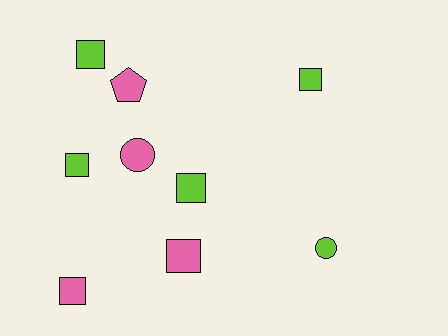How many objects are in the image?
There are 9 objects.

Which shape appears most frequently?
Square, with 6 objects.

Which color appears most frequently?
Lime, with 5 objects.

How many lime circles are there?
There is 1 lime circle.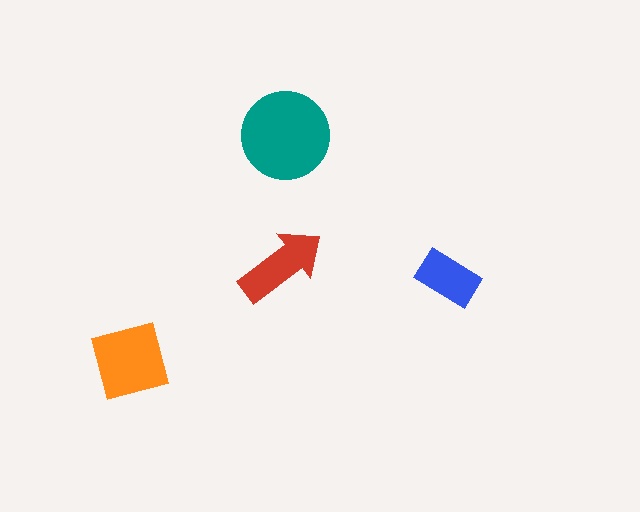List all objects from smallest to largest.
The blue rectangle, the red arrow, the orange square, the teal circle.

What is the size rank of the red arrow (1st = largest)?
3rd.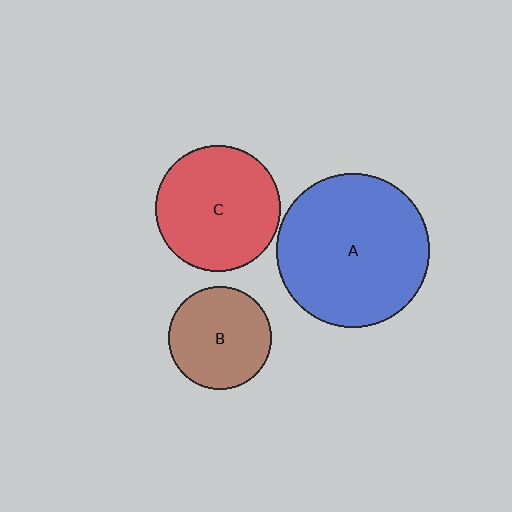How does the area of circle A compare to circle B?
Approximately 2.2 times.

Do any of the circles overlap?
No, none of the circles overlap.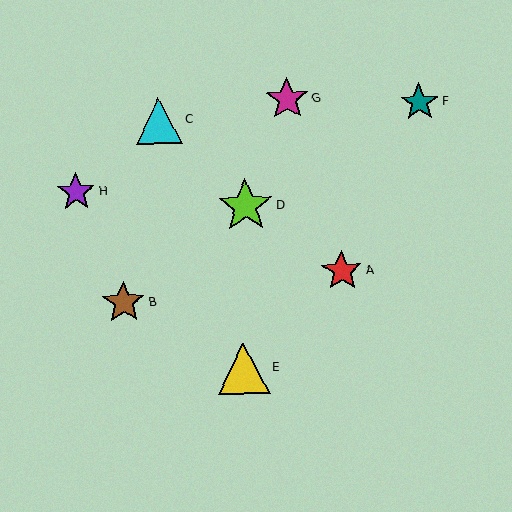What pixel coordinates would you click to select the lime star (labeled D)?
Click at (245, 206) to select the lime star D.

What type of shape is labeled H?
Shape H is a purple star.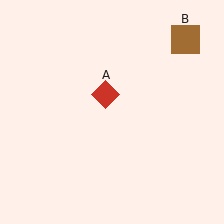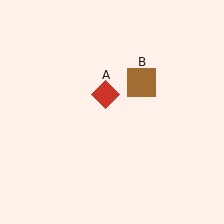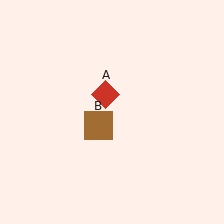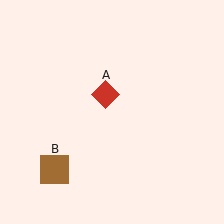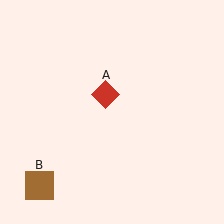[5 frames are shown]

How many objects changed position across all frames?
1 object changed position: brown square (object B).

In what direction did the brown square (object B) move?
The brown square (object B) moved down and to the left.